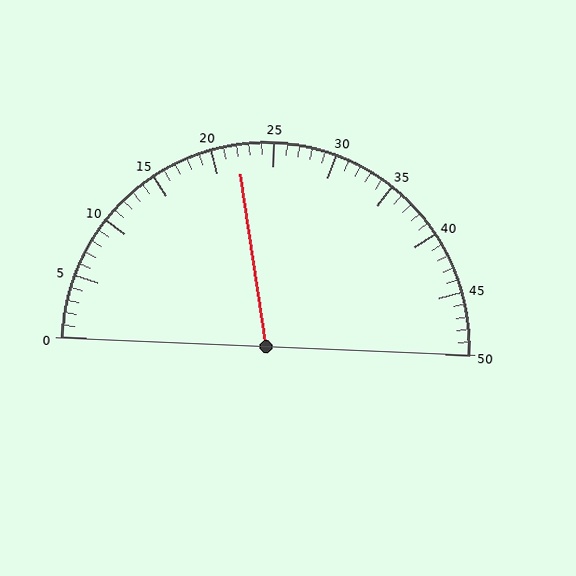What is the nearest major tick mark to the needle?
The nearest major tick mark is 20.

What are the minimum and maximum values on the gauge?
The gauge ranges from 0 to 50.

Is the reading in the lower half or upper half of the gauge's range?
The reading is in the lower half of the range (0 to 50).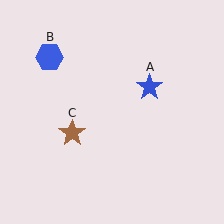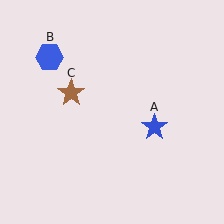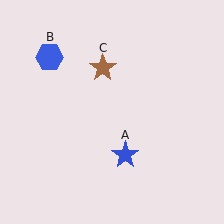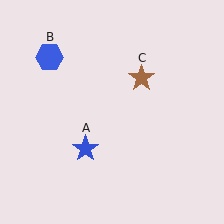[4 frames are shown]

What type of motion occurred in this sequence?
The blue star (object A), brown star (object C) rotated clockwise around the center of the scene.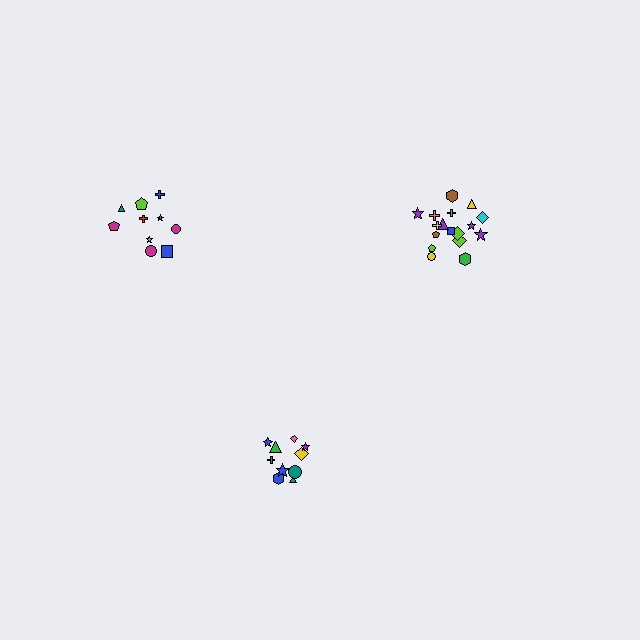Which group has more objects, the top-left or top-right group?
The top-right group.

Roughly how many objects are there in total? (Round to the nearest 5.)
Roughly 40 objects in total.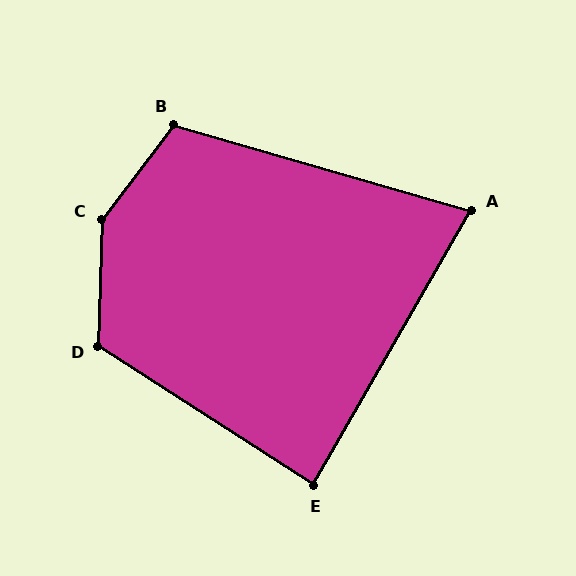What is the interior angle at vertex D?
Approximately 121 degrees (obtuse).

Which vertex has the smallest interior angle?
A, at approximately 76 degrees.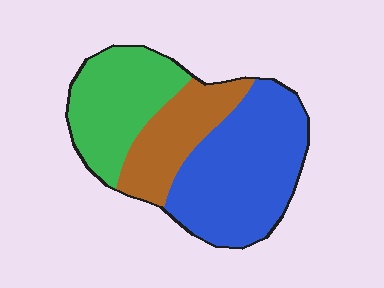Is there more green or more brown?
Green.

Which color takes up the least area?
Brown, at roughly 25%.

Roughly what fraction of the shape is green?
Green covers roughly 30% of the shape.